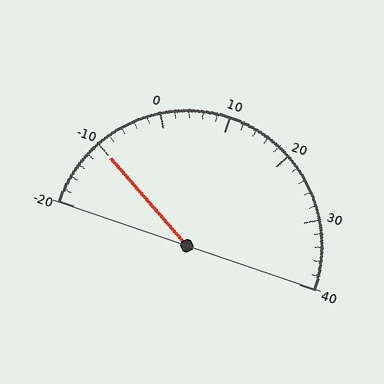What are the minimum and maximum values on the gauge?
The gauge ranges from -20 to 40.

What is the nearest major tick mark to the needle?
The nearest major tick mark is -10.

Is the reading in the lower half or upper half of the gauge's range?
The reading is in the lower half of the range (-20 to 40).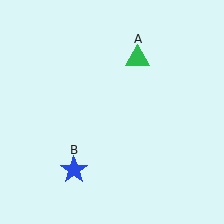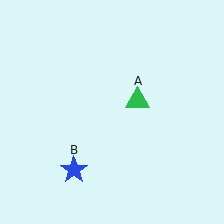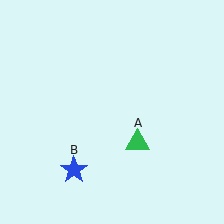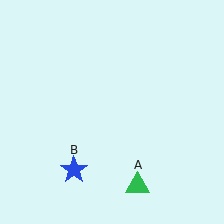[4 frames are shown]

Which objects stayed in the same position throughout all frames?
Blue star (object B) remained stationary.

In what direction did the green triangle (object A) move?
The green triangle (object A) moved down.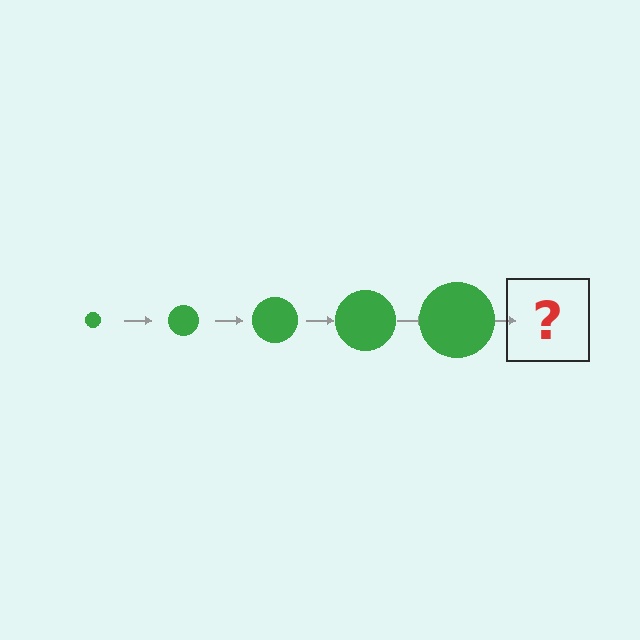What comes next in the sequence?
The next element should be a green circle, larger than the previous one.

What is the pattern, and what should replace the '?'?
The pattern is that the circle gets progressively larger each step. The '?' should be a green circle, larger than the previous one.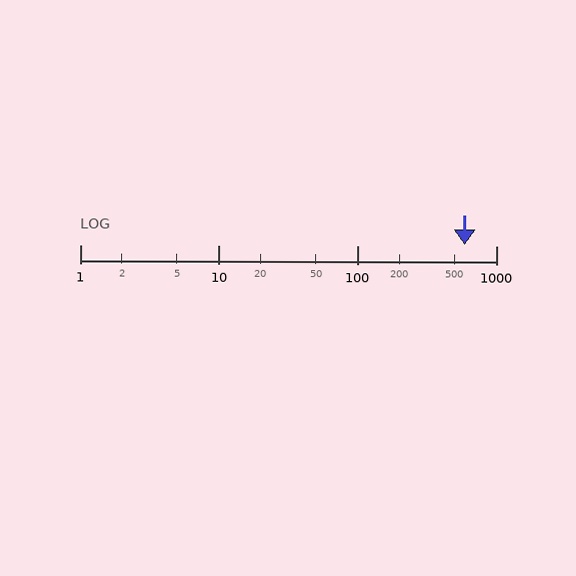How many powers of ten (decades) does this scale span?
The scale spans 3 decades, from 1 to 1000.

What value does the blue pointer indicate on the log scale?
The pointer indicates approximately 590.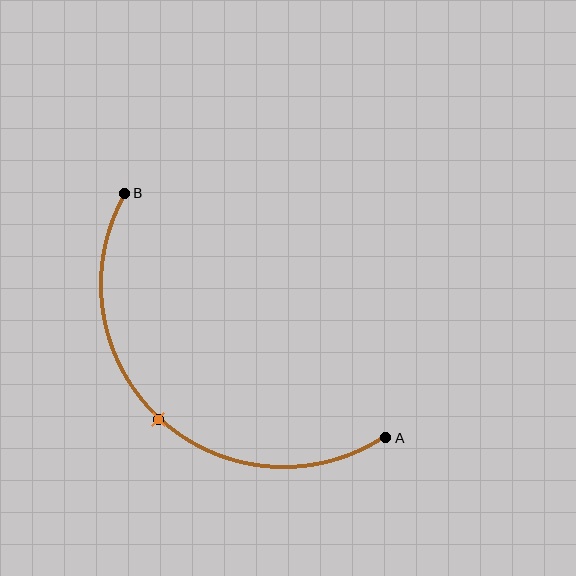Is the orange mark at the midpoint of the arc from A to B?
Yes. The orange mark lies on the arc at equal arc-length from both A and B — it is the arc midpoint.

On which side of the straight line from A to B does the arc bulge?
The arc bulges below and to the left of the straight line connecting A and B.